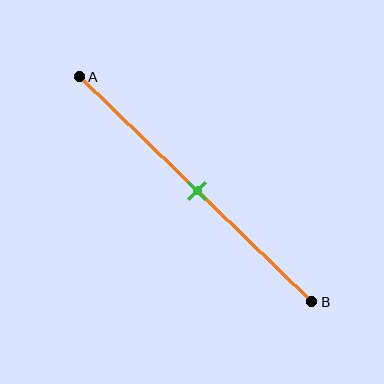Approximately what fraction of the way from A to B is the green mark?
The green mark is approximately 50% of the way from A to B.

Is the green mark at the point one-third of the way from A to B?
No, the mark is at about 50% from A, not at the 33% one-third point.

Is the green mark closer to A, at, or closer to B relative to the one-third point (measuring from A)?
The green mark is closer to point B than the one-third point of segment AB.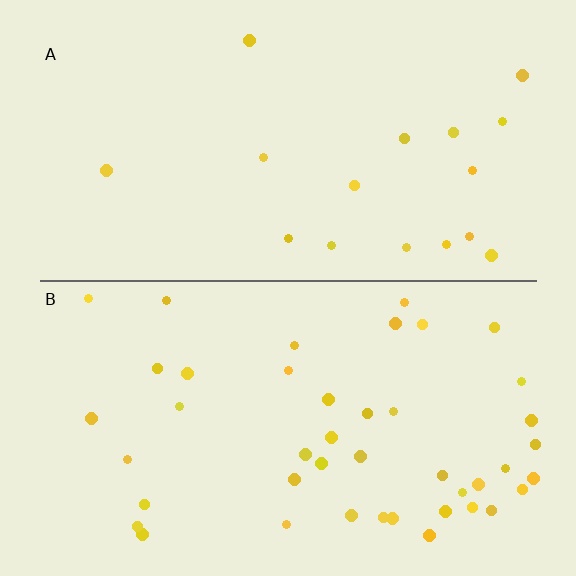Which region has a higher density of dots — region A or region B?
B (the bottom).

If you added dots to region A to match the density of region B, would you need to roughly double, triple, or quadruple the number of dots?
Approximately triple.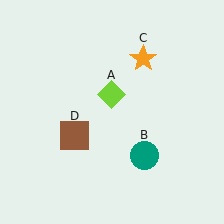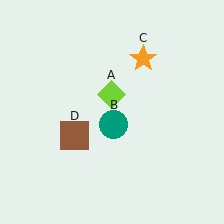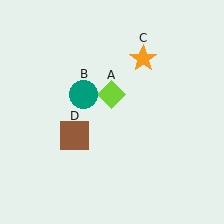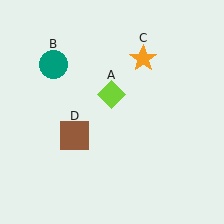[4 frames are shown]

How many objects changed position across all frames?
1 object changed position: teal circle (object B).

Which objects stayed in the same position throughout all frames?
Lime diamond (object A) and orange star (object C) and brown square (object D) remained stationary.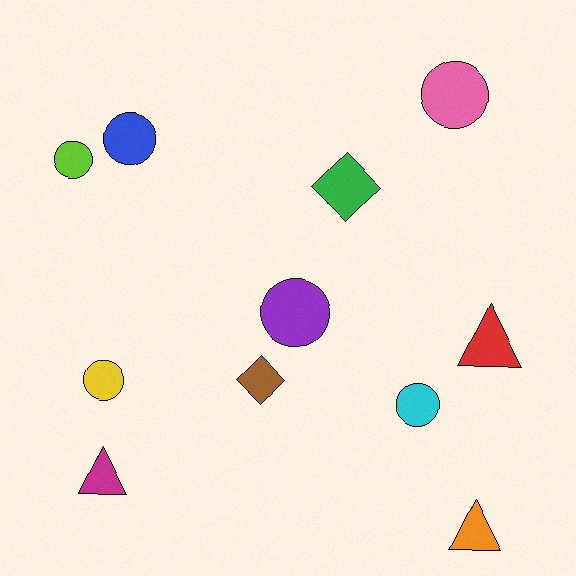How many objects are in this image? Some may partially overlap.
There are 11 objects.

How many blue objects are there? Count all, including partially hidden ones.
There is 1 blue object.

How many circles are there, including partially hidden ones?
There are 6 circles.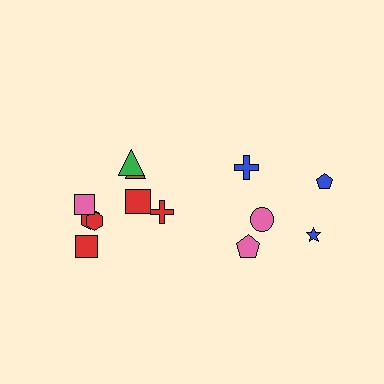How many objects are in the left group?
There are 8 objects.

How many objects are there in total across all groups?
There are 13 objects.